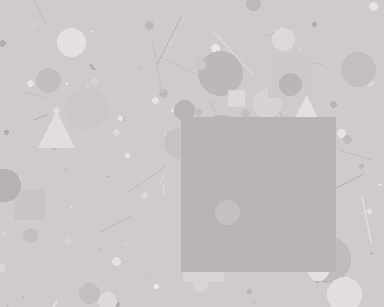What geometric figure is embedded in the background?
A square is embedded in the background.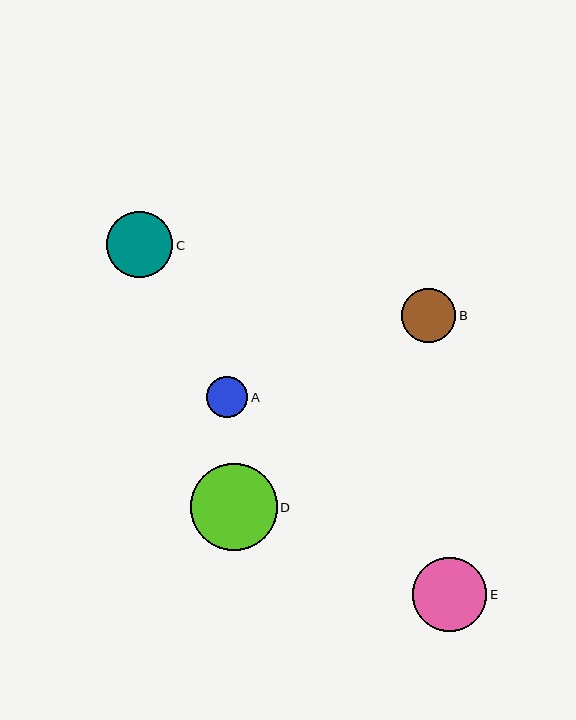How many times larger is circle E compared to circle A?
Circle E is approximately 1.8 times the size of circle A.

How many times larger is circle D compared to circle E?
Circle D is approximately 1.2 times the size of circle E.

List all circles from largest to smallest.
From largest to smallest: D, E, C, B, A.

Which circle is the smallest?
Circle A is the smallest with a size of approximately 41 pixels.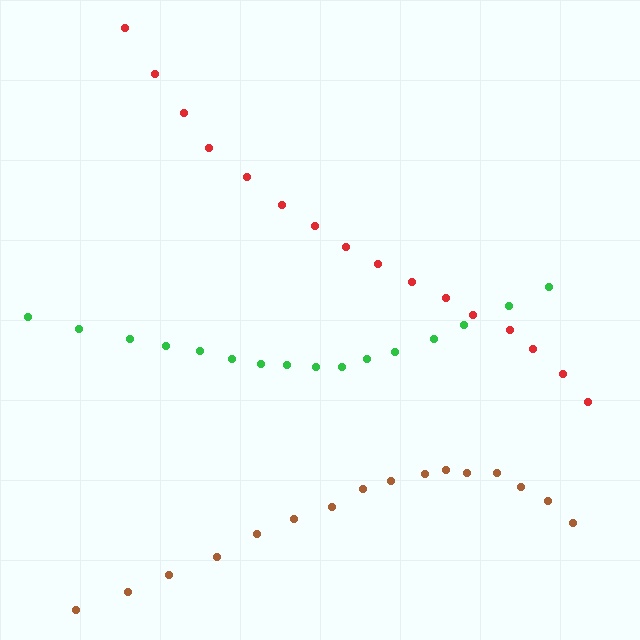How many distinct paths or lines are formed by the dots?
There are 3 distinct paths.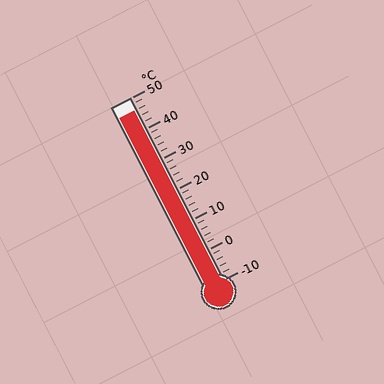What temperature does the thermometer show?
The thermometer shows approximately 46°C.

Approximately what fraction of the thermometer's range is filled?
The thermometer is filled to approximately 95% of its range.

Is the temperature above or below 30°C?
The temperature is above 30°C.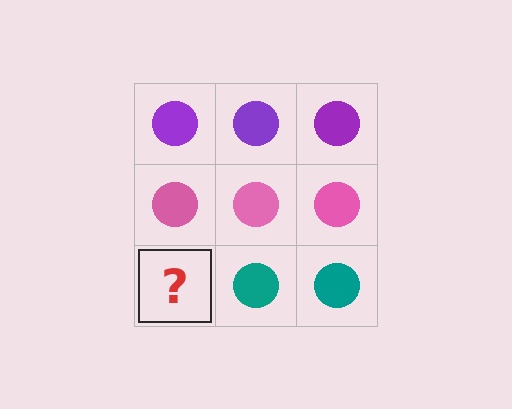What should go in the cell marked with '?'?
The missing cell should contain a teal circle.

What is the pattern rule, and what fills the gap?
The rule is that each row has a consistent color. The gap should be filled with a teal circle.